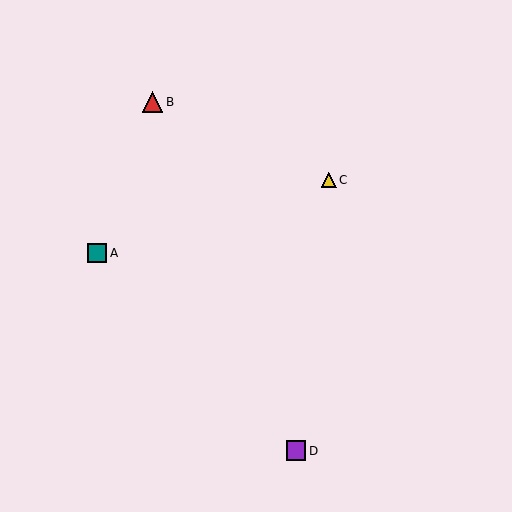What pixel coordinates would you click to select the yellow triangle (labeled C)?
Click at (329, 180) to select the yellow triangle C.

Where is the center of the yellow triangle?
The center of the yellow triangle is at (329, 180).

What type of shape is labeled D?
Shape D is a purple square.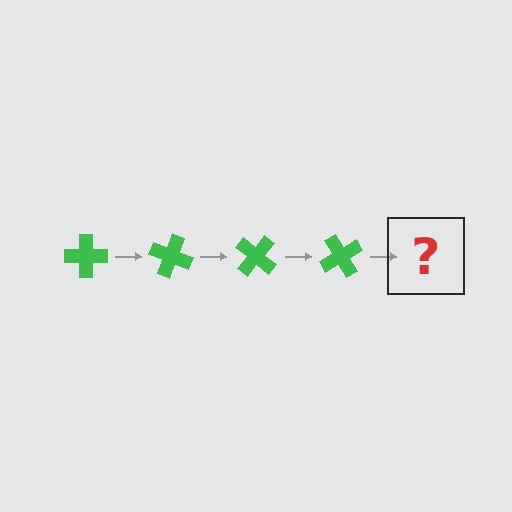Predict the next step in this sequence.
The next step is a green cross rotated 80 degrees.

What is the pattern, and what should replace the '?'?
The pattern is that the cross rotates 20 degrees each step. The '?' should be a green cross rotated 80 degrees.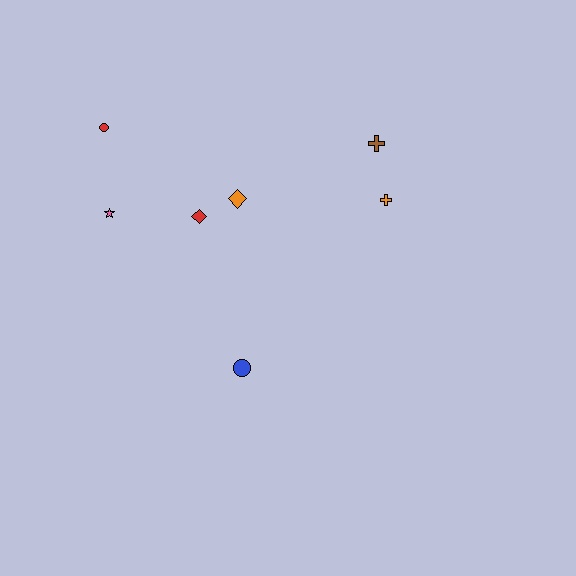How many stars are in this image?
There is 1 star.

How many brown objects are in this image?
There is 1 brown object.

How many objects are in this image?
There are 7 objects.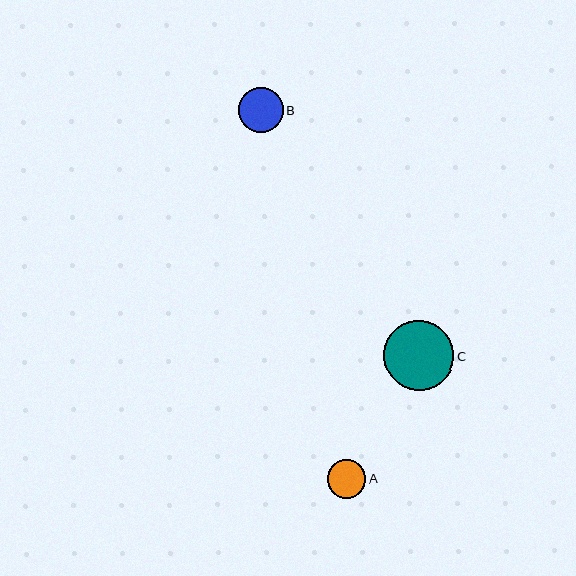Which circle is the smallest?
Circle A is the smallest with a size of approximately 38 pixels.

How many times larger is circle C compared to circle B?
Circle C is approximately 1.5 times the size of circle B.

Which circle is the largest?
Circle C is the largest with a size of approximately 70 pixels.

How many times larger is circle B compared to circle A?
Circle B is approximately 1.2 times the size of circle A.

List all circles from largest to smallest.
From largest to smallest: C, B, A.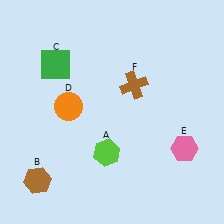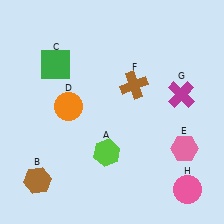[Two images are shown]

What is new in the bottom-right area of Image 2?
A pink circle (H) was added in the bottom-right area of Image 2.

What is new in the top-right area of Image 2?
A magenta cross (G) was added in the top-right area of Image 2.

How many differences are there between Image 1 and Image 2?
There are 2 differences between the two images.